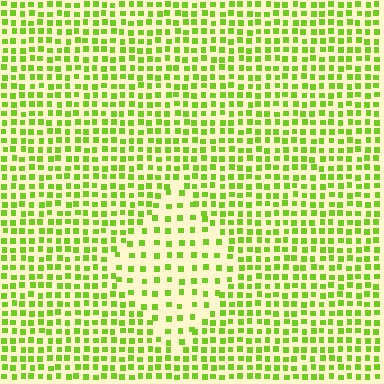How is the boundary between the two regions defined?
The boundary is defined by a change in element density (approximately 1.9x ratio). All elements are the same color, size, and shape.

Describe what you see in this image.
The image contains small lime elements arranged at two different densities. A diamond-shaped region is visible where the elements are less densely packed than the surrounding area.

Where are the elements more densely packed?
The elements are more densely packed outside the diamond boundary.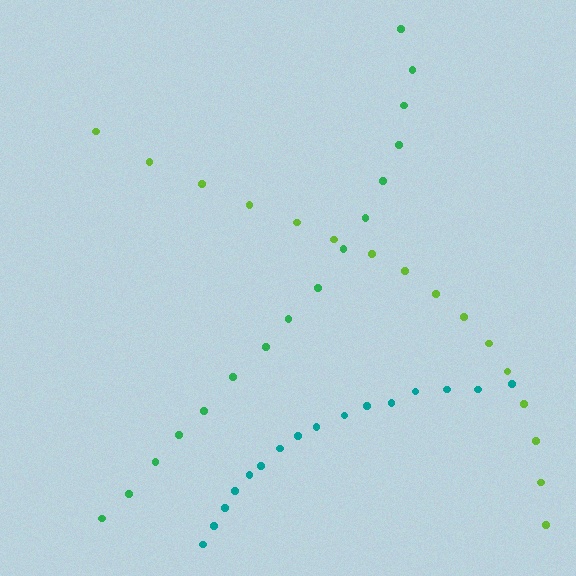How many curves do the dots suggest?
There are 3 distinct paths.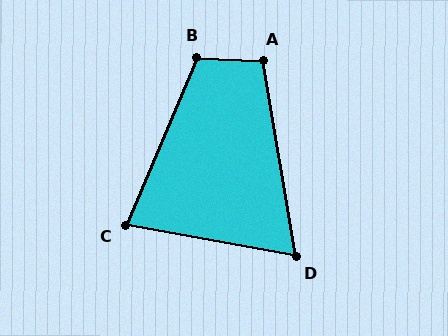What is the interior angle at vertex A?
Approximately 103 degrees (obtuse).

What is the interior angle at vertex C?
Approximately 77 degrees (acute).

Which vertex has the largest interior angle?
B, at approximately 110 degrees.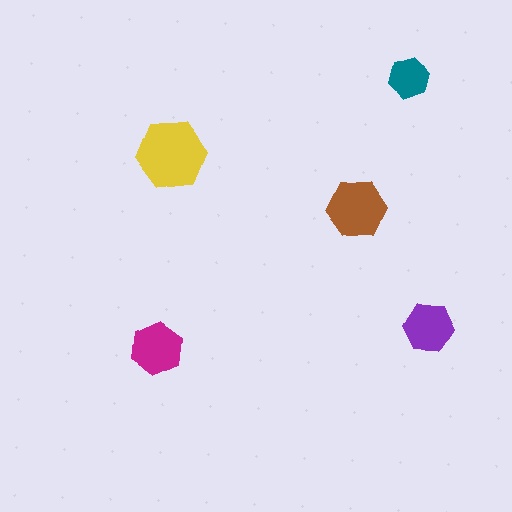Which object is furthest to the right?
The purple hexagon is rightmost.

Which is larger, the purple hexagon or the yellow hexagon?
The yellow one.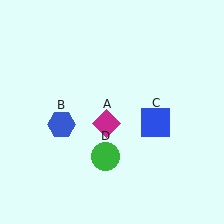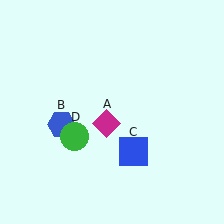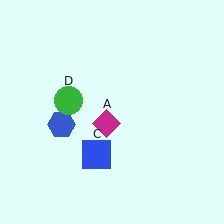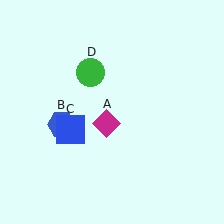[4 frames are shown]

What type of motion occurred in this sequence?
The blue square (object C), green circle (object D) rotated clockwise around the center of the scene.